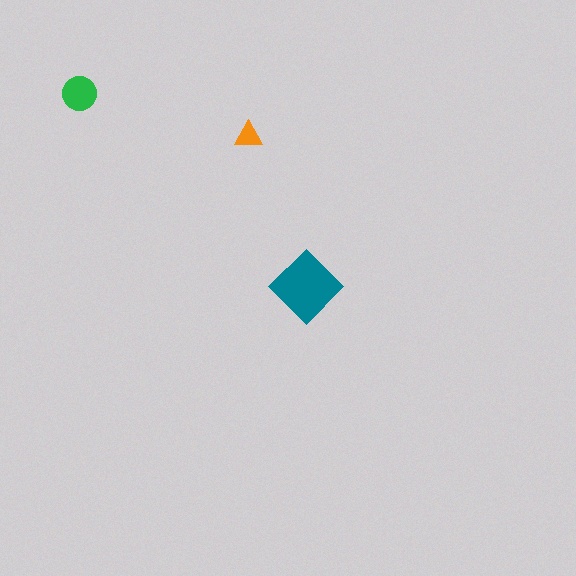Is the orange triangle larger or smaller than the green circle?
Smaller.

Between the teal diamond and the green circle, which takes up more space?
The teal diamond.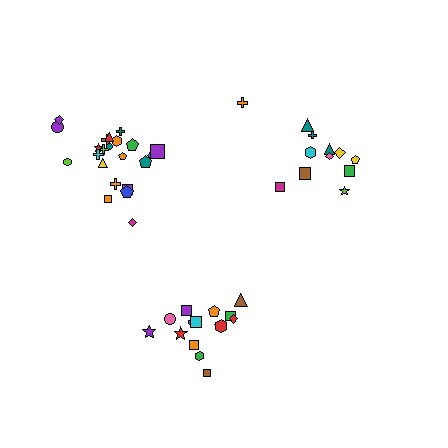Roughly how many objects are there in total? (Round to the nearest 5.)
Roughly 50 objects in total.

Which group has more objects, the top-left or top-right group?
The top-left group.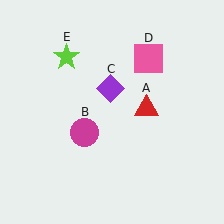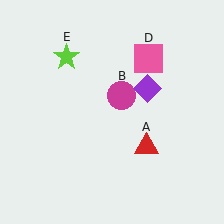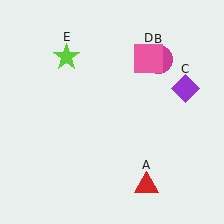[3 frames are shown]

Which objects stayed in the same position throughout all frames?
Pink square (object D) and lime star (object E) remained stationary.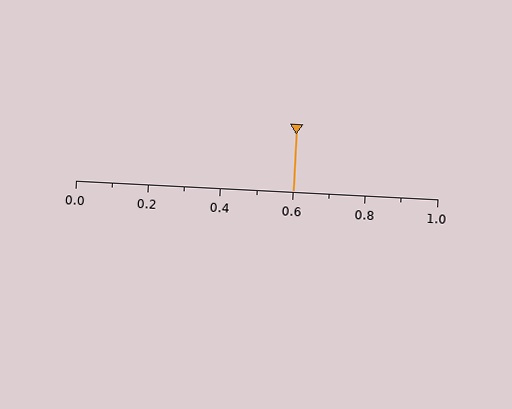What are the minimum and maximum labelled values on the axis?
The axis runs from 0.0 to 1.0.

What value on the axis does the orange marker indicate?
The marker indicates approximately 0.6.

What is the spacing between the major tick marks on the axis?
The major ticks are spaced 0.2 apart.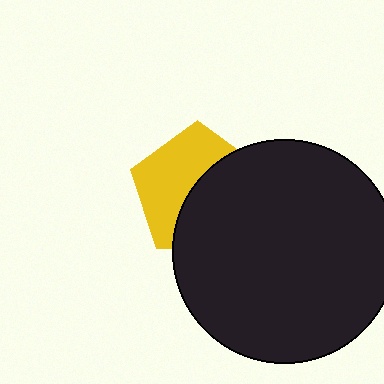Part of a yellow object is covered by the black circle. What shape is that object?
It is a pentagon.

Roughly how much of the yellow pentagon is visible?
About half of it is visible (roughly 49%).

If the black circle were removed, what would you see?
You would see the complete yellow pentagon.